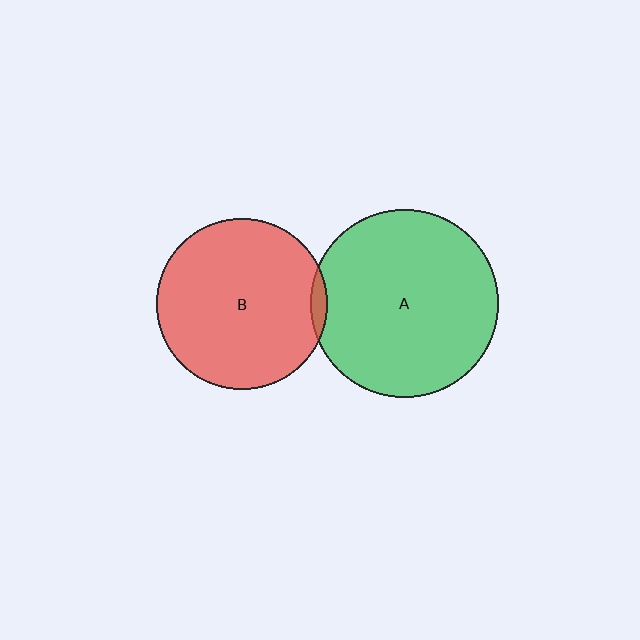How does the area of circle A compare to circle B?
Approximately 1.2 times.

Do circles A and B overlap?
Yes.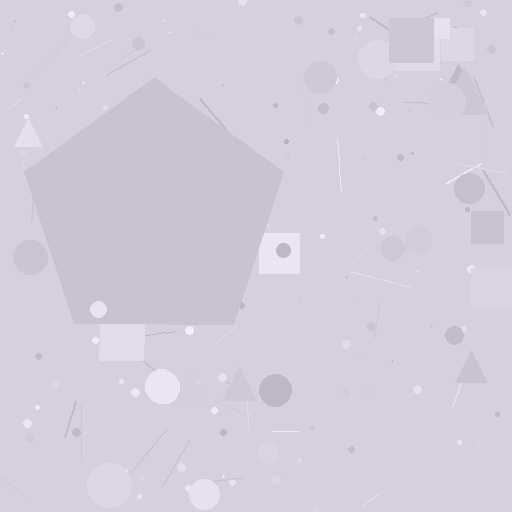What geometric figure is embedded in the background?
A pentagon is embedded in the background.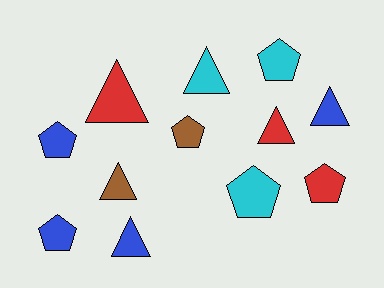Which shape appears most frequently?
Pentagon, with 6 objects.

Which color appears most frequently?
Blue, with 4 objects.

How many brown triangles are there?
There is 1 brown triangle.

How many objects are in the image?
There are 12 objects.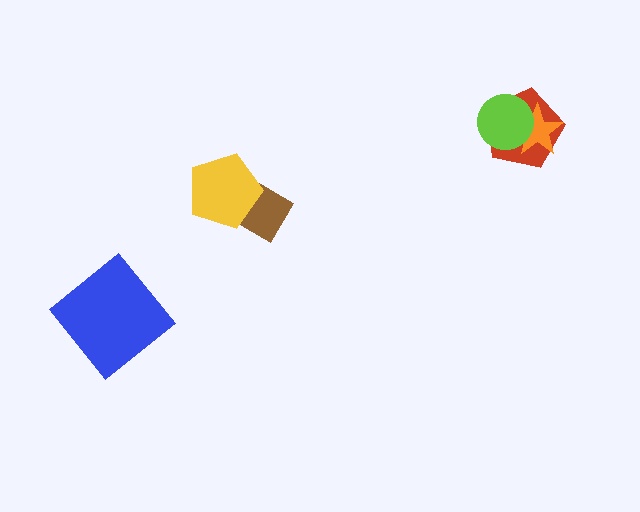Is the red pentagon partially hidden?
Yes, it is partially covered by another shape.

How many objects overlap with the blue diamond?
0 objects overlap with the blue diamond.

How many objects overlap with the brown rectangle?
1 object overlaps with the brown rectangle.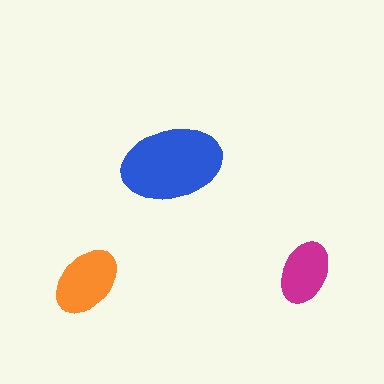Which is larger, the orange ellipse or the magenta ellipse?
The orange one.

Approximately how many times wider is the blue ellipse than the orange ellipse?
About 1.5 times wider.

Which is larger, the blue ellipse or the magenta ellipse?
The blue one.